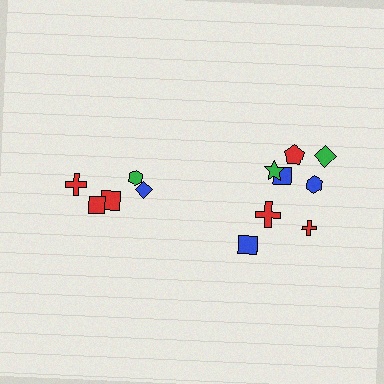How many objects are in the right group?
There are 8 objects.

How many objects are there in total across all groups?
There are 13 objects.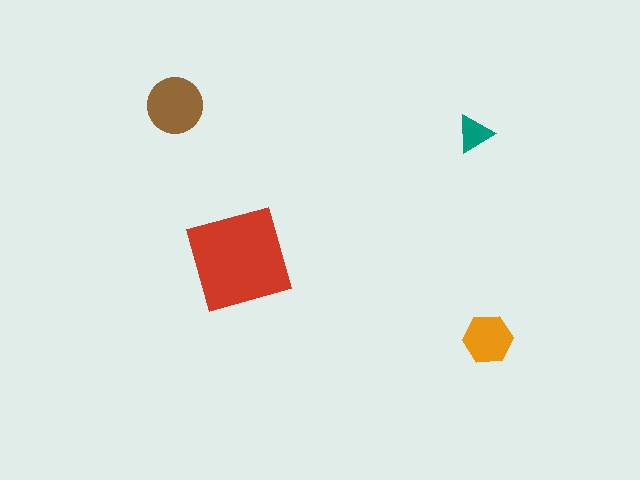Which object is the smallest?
The teal triangle.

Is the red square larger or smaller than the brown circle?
Larger.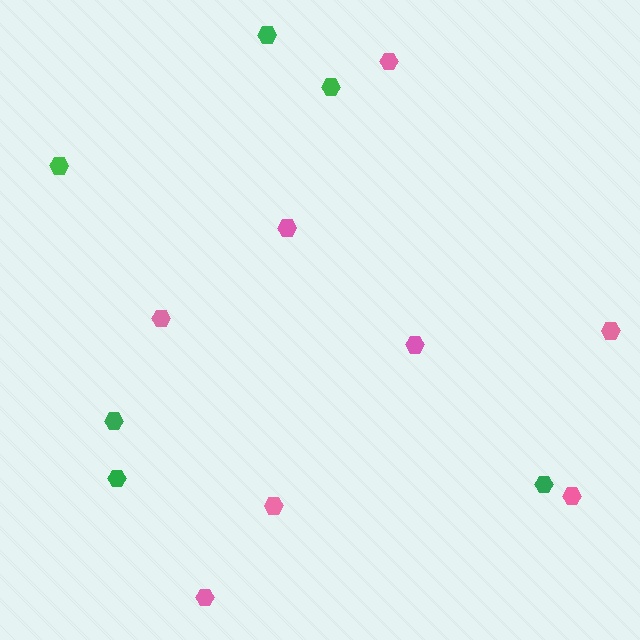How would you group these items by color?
There are 2 groups: one group of pink hexagons (8) and one group of green hexagons (6).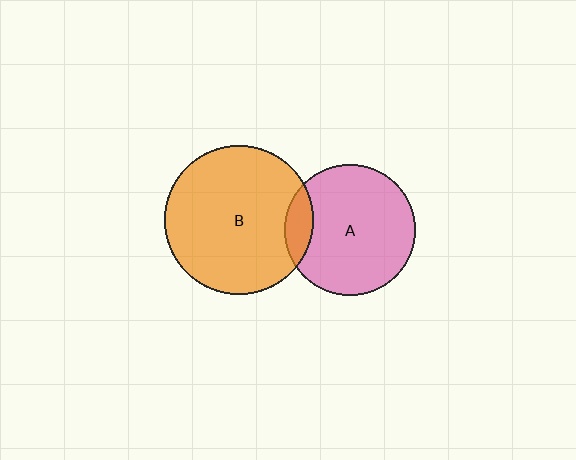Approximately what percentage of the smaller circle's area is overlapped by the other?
Approximately 10%.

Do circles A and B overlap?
Yes.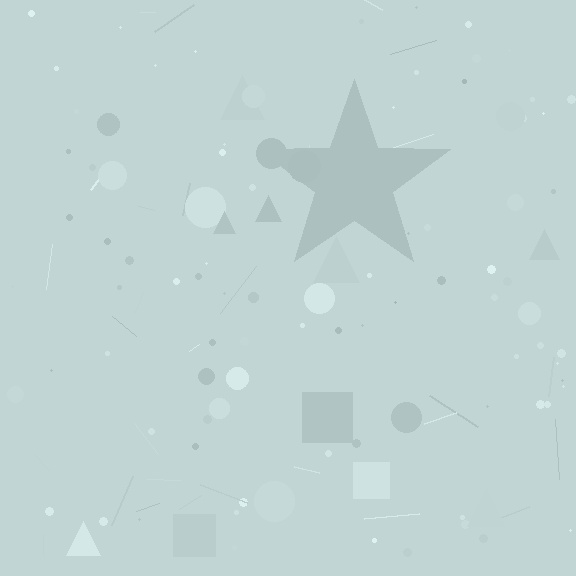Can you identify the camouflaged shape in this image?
The camouflaged shape is a star.